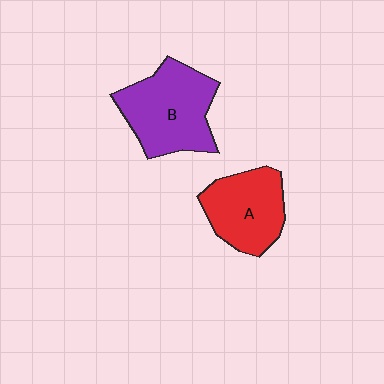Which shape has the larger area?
Shape B (purple).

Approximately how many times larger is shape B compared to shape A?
Approximately 1.2 times.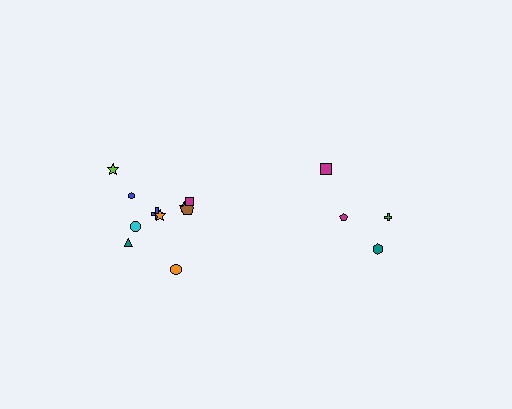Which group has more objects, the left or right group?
The left group.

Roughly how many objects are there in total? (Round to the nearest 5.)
Roughly 15 objects in total.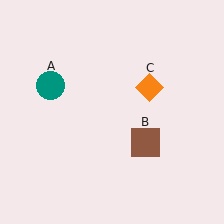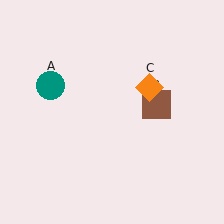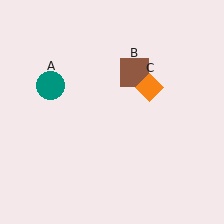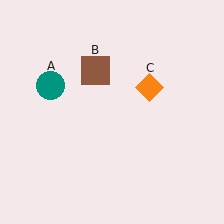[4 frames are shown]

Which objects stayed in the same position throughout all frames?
Teal circle (object A) and orange diamond (object C) remained stationary.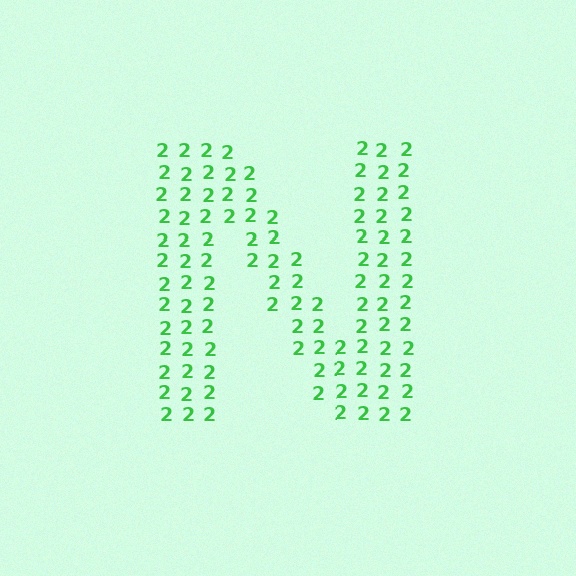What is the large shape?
The large shape is the letter N.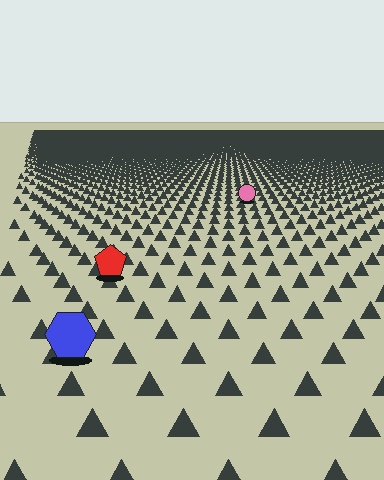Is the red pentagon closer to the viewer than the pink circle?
Yes. The red pentagon is closer — you can tell from the texture gradient: the ground texture is coarser near it.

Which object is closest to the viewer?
The blue hexagon is closest. The texture marks near it are larger and more spread out.